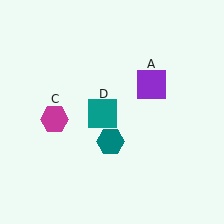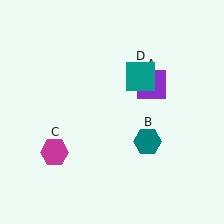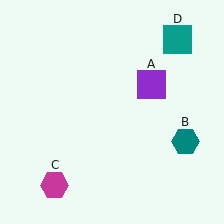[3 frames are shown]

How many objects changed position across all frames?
3 objects changed position: teal hexagon (object B), magenta hexagon (object C), teal square (object D).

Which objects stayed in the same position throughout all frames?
Purple square (object A) remained stationary.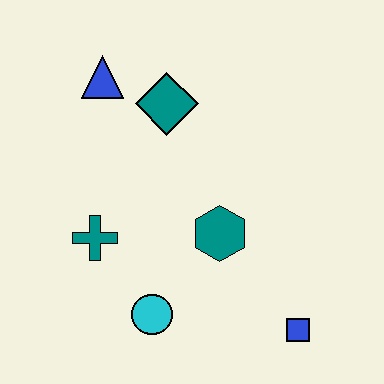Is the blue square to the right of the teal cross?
Yes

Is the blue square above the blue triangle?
No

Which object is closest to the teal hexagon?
The cyan circle is closest to the teal hexagon.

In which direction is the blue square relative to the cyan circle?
The blue square is to the right of the cyan circle.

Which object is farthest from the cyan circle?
The blue triangle is farthest from the cyan circle.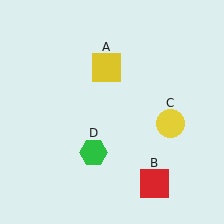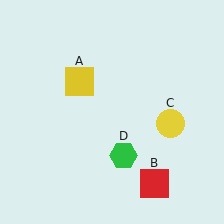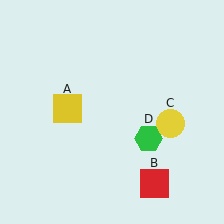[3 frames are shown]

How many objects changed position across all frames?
2 objects changed position: yellow square (object A), green hexagon (object D).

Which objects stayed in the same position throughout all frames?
Red square (object B) and yellow circle (object C) remained stationary.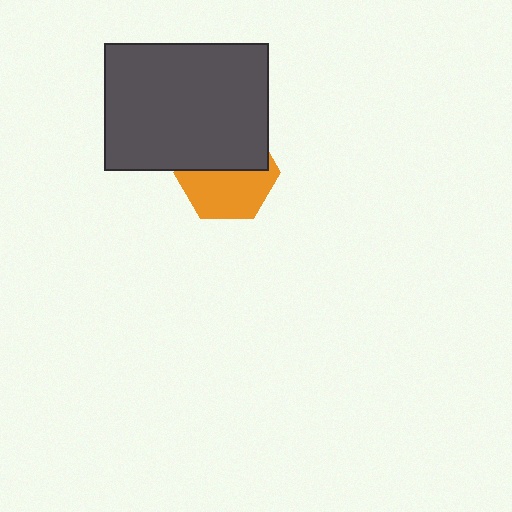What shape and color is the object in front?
The object in front is a dark gray rectangle.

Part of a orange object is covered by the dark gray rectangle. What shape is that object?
It is a hexagon.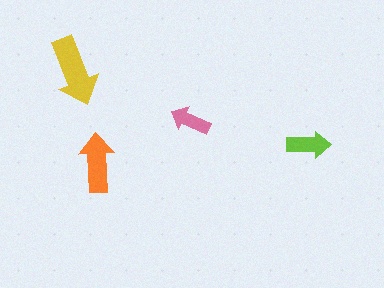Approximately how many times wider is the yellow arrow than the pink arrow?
About 1.5 times wider.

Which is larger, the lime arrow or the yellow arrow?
The yellow one.